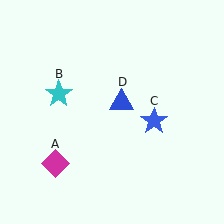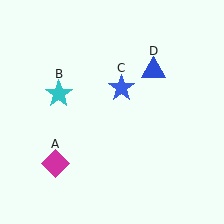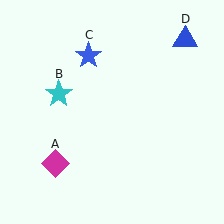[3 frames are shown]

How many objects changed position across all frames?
2 objects changed position: blue star (object C), blue triangle (object D).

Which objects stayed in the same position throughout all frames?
Magenta diamond (object A) and cyan star (object B) remained stationary.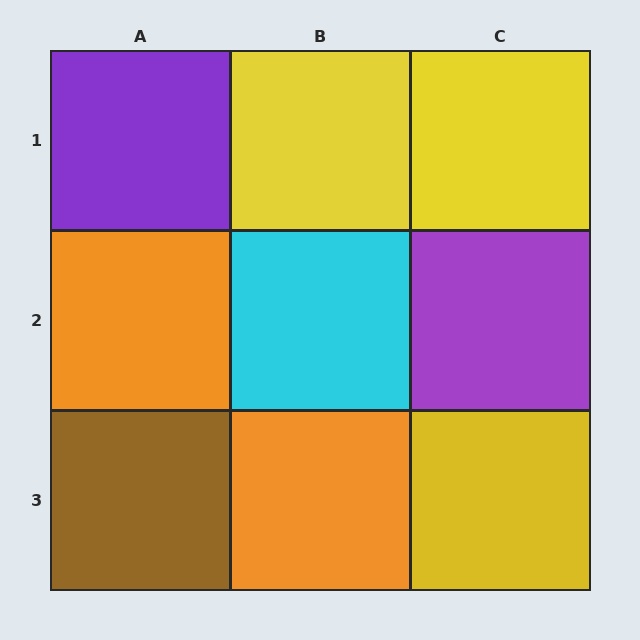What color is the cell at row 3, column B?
Orange.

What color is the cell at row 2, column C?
Purple.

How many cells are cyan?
1 cell is cyan.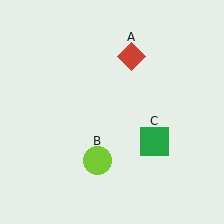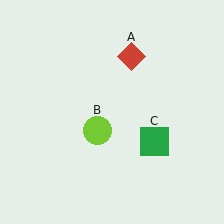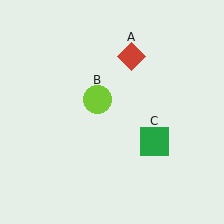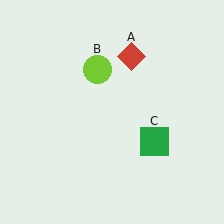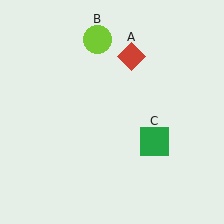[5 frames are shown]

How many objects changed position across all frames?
1 object changed position: lime circle (object B).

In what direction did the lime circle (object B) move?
The lime circle (object B) moved up.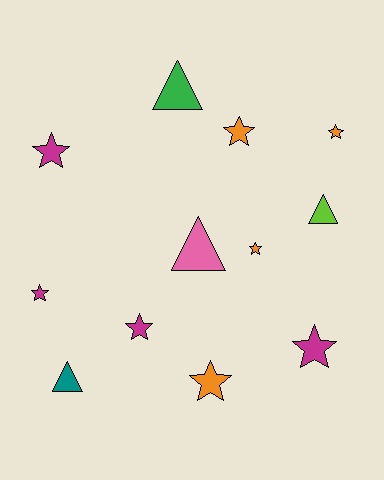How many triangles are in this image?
There are 4 triangles.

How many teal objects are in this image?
There is 1 teal object.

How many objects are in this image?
There are 12 objects.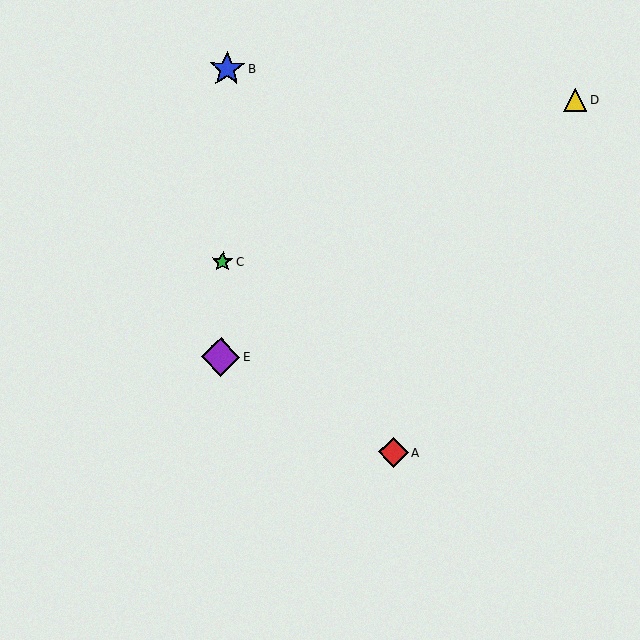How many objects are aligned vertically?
3 objects (B, C, E) are aligned vertically.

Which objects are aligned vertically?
Objects B, C, E are aligned vertically.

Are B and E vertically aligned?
Yes, both are at x≈227.